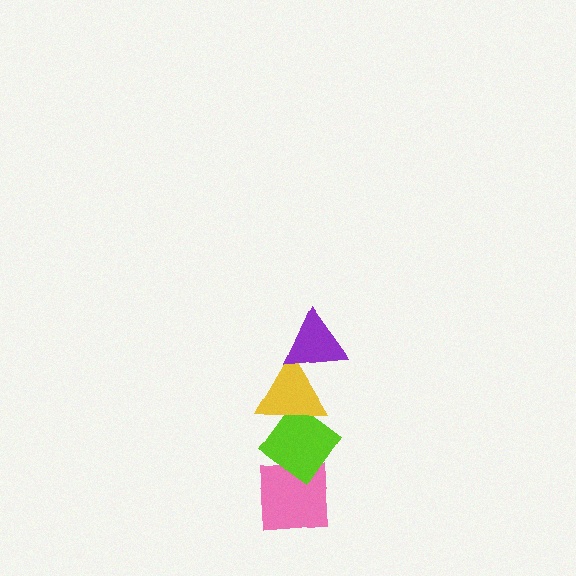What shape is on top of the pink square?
The lime diamond is on top of the pink square.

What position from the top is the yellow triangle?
The yellow triangle is 2nd from the top.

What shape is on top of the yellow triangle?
The purple triangle is on top of the yellow triangle.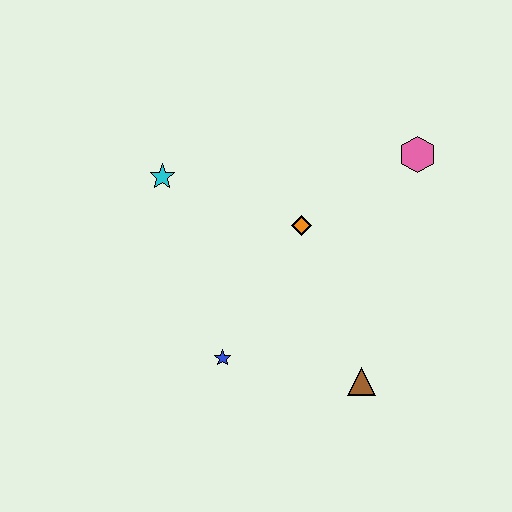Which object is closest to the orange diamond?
The pink hexagon is closest to the orange diamond.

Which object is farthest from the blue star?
The pink hexagon is farthest from the blue star.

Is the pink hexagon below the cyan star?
No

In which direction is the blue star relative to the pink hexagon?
The blue star is below the pink hexagon.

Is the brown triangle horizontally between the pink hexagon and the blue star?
Yes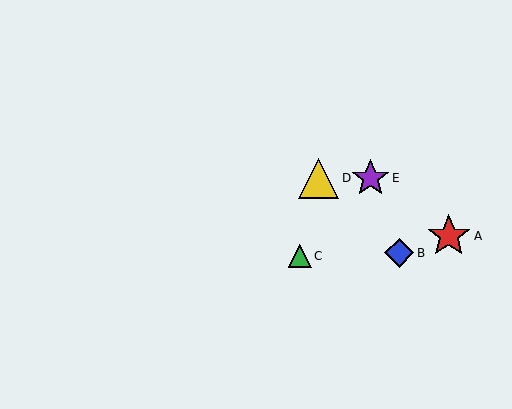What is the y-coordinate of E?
Object E is at y≈178.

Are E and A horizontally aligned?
No, E is at y≈178 and A is at y≈236.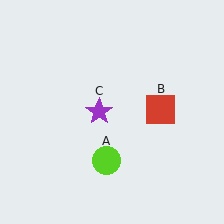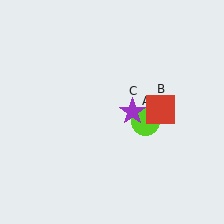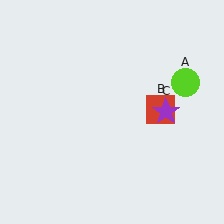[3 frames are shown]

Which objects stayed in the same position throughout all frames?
Red square (object B) remained stationary.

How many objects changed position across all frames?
2 objects changed position: lime circle (object A), purple star (object C).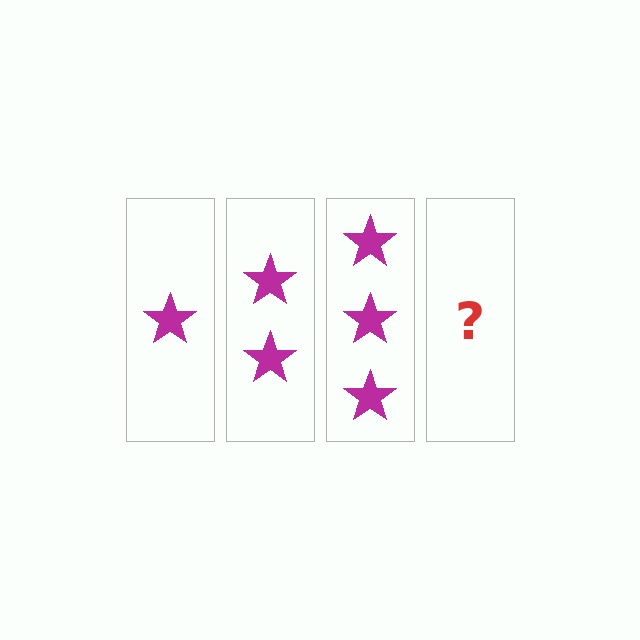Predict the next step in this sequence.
The next step is 4 stars.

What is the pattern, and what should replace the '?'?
The pattern is that each step adds one more star. The '?' should be 4 stars.